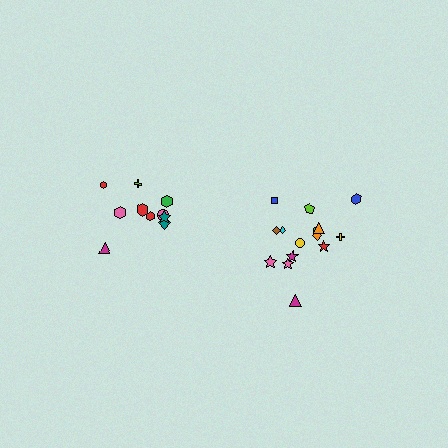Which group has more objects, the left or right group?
The right group.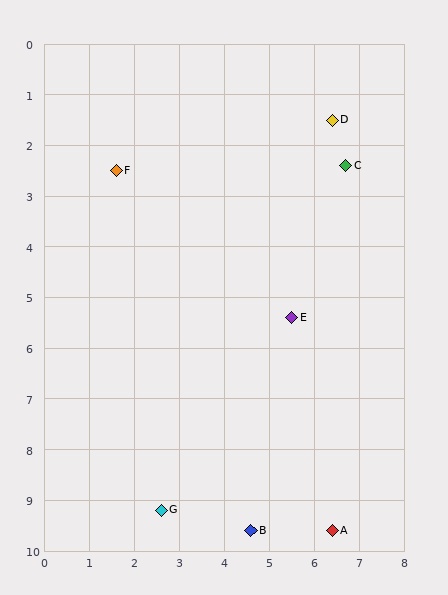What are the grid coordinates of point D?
Point D is at approximately (6.4, 1.5).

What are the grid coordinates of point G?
Point G is at approximately (2.6, 9.2).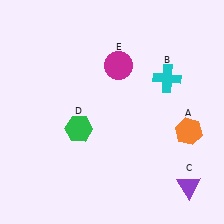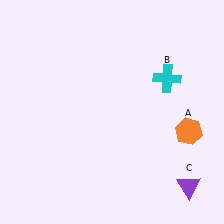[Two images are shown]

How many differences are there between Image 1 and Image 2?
There are 2 differences between the two images.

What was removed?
The green hexagon (D), the magenta circle (E) were removed in Image 2.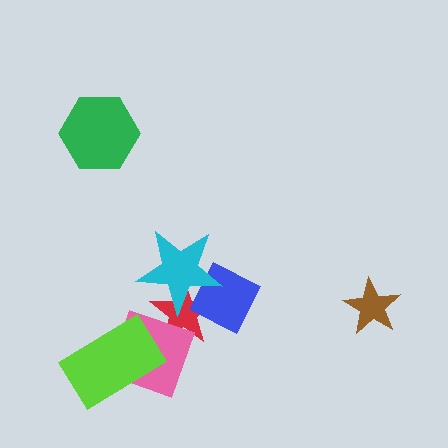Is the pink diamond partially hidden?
Yes, it is partially covered by another shape.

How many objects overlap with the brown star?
0 objects overlap with the brown star.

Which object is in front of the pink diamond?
The lime rectangle is in front of the pink diamond.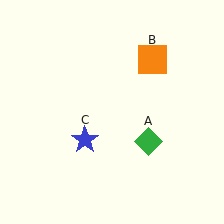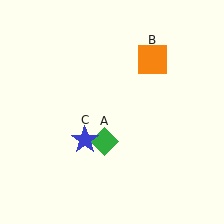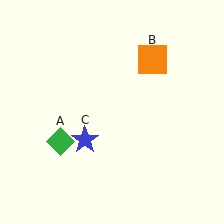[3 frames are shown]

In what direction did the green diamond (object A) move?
The green diamond (object A) moved left.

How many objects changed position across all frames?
1 object changed position: green diamond (object A).